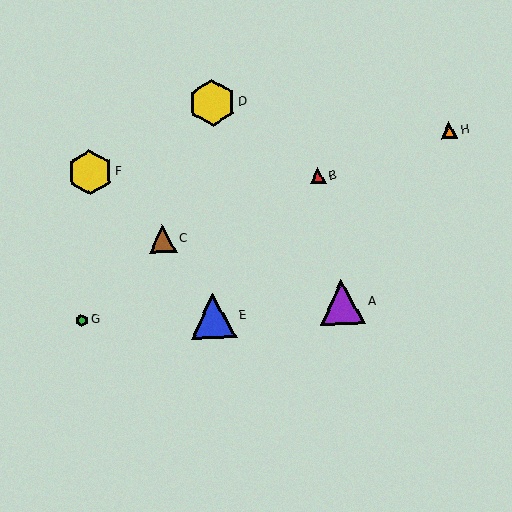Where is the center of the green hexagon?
The center of the green hexagon is at (82, 320).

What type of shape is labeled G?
Shape G is a green hexagon.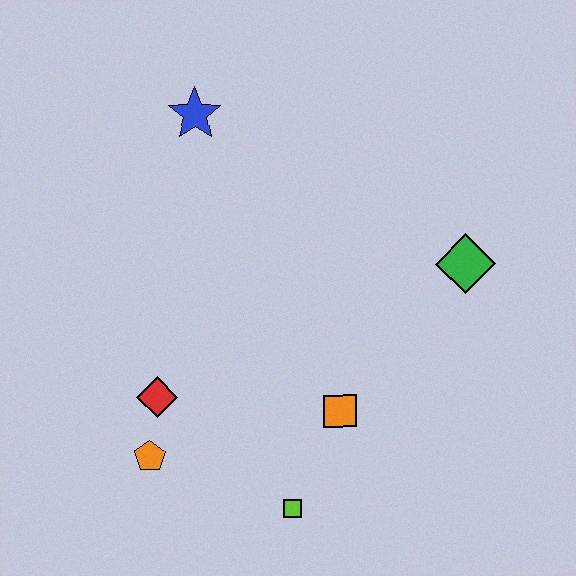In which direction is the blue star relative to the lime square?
The blue star is above the lime square.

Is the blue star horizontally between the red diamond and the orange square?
Yes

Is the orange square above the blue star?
No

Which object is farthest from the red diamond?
The green diamond is farthest from the red diamond.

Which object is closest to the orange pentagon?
The red diamond is closest to the orange pentagon.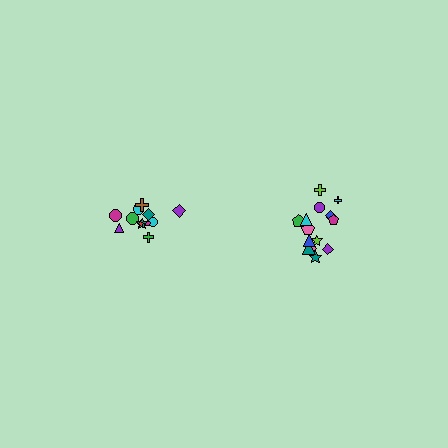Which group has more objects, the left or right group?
The right group.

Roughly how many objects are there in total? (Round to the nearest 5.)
Roughly 25 objects in total.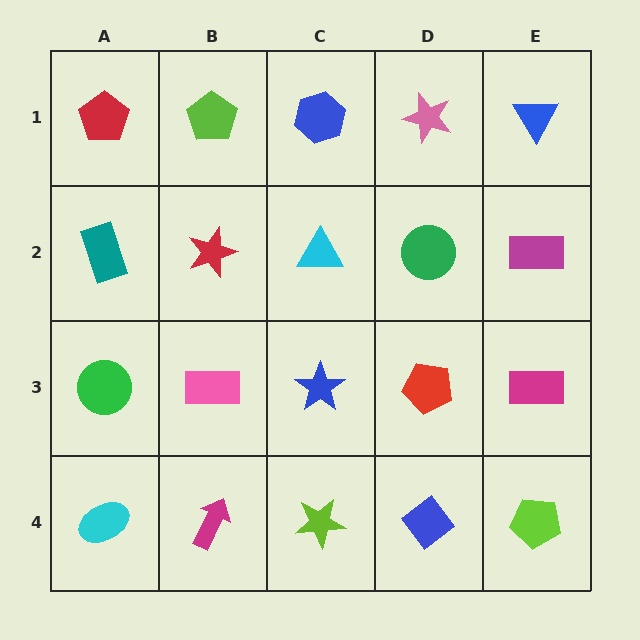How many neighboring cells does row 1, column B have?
3.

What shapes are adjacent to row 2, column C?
A blue hexagon (row 1, column C), a blue star (row 3, column C), a red star (row 2, column B), a green circle (row 2, column D).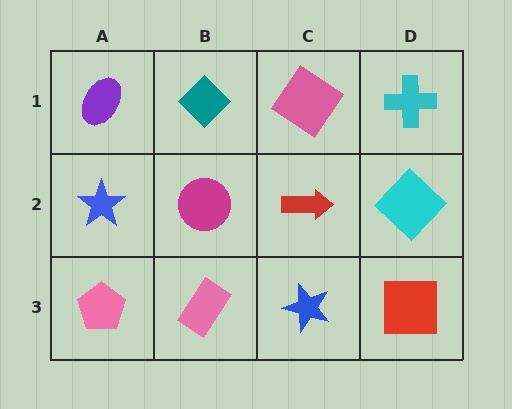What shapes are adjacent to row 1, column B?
A magenta circle (row 2, column B), a purple ellipse (row 1, column A), a pink diamond (row 1, column C).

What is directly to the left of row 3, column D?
A blue star.